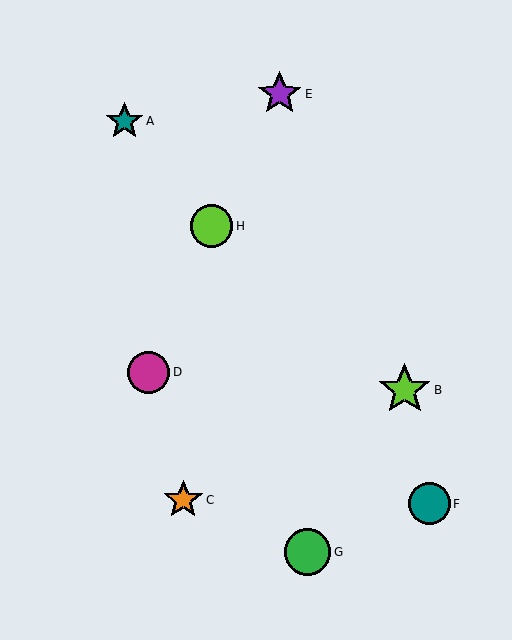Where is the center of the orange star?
The center of the orange star is at (183, 500).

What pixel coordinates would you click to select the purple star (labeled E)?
Click at (280, 94) to select the purple star E.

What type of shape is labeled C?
Shape C is an orange star.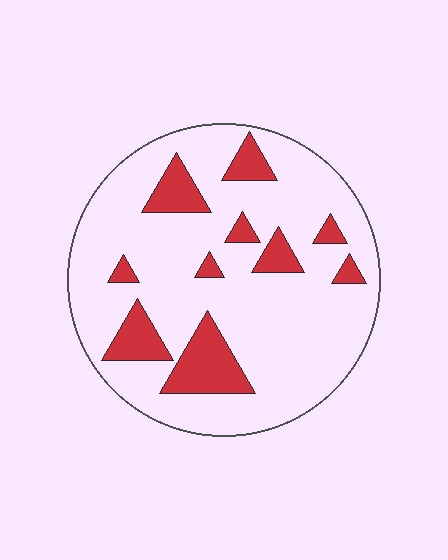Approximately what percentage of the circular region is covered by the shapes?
Approximately 20%.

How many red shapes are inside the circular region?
10.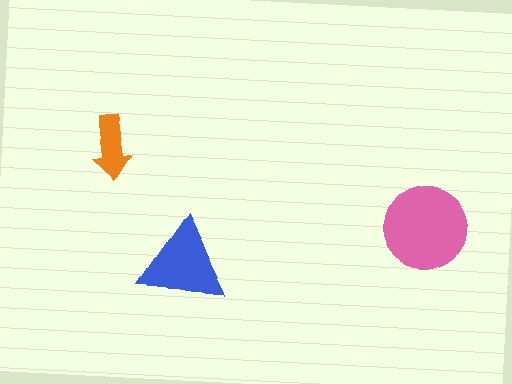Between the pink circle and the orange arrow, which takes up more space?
The pink circle.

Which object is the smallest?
The orange arrow.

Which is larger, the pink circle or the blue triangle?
The pink circle.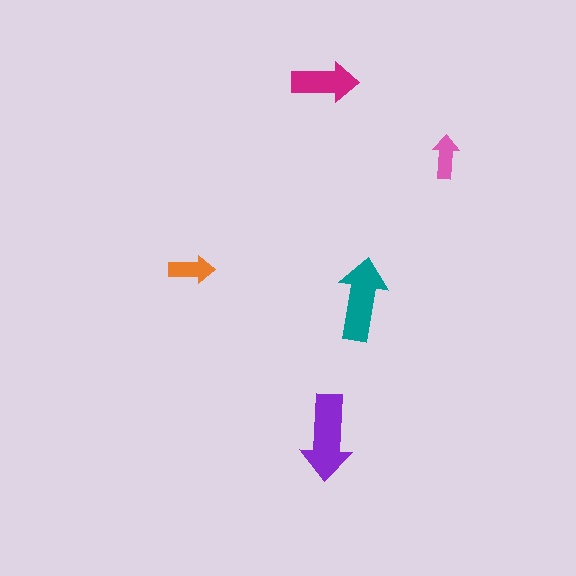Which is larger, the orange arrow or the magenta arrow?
The magenta one.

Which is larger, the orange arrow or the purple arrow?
The purple one.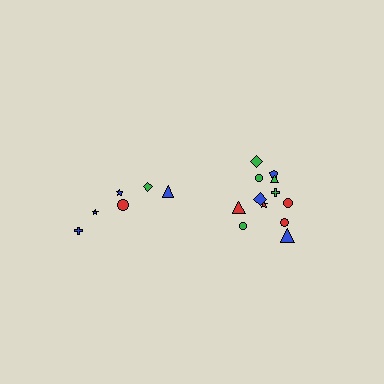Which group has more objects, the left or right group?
The right group.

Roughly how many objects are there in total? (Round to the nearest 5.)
Roughly 20 objects in total.